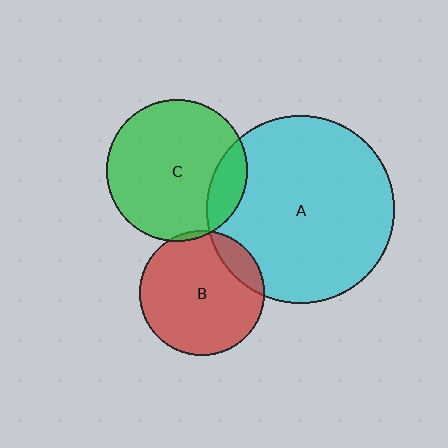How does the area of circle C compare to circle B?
Approximately 1.3 times.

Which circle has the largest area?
Circle A (cyan).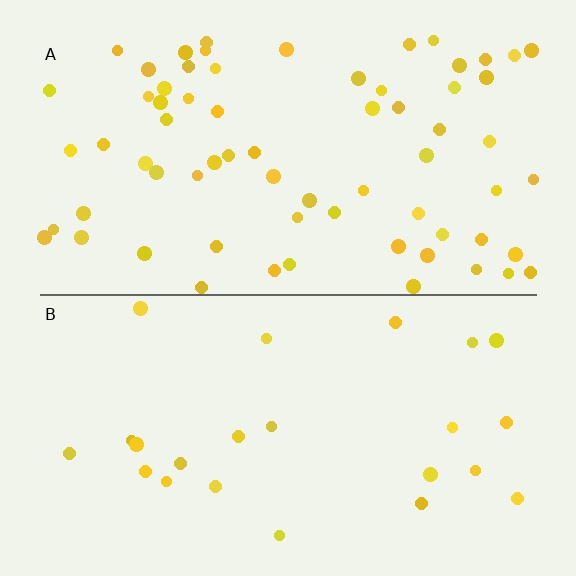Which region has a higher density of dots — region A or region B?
A (the top).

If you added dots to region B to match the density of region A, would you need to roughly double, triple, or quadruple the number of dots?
Approximately triple.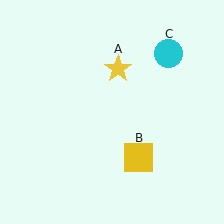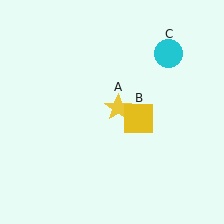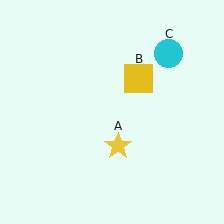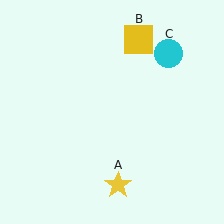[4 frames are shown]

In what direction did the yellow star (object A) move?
The yellow star (object A) moved down.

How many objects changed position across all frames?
2 objects changed position: yellow star (object A), yellow square (object B).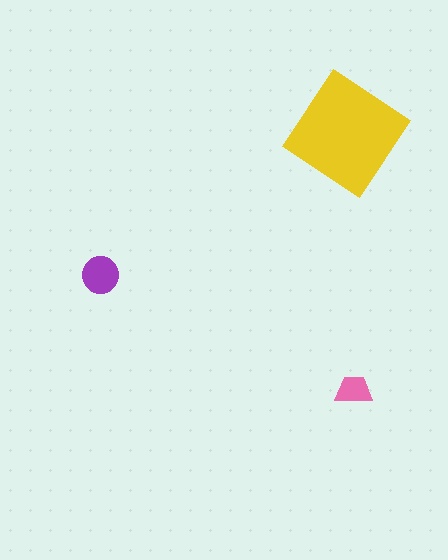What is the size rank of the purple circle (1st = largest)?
2nd.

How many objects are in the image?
There are 3 objects in the image.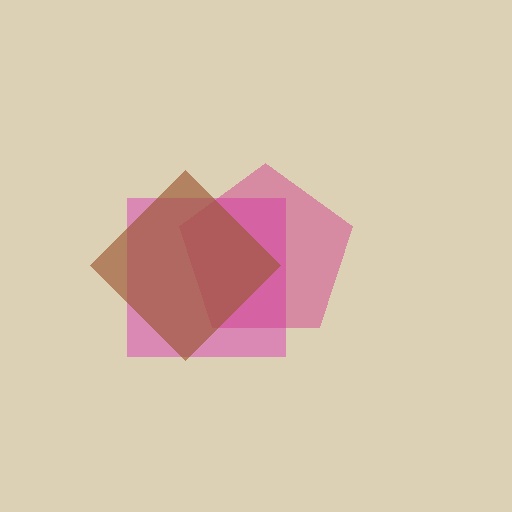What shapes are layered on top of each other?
The layered shapes are: a pink square, a magenta pentagon, a brown diamond.